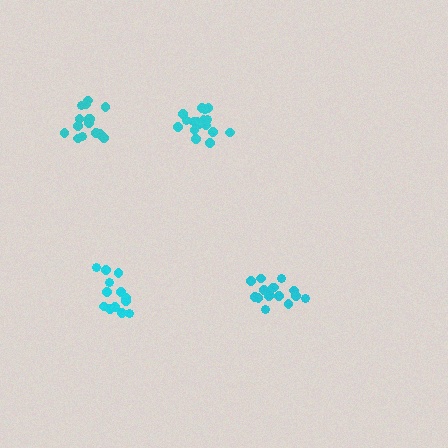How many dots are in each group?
Group 1: 15 dots, Group 2: 16 dots, Group 3: 13 dots, Group 4: 17 dots (61 total).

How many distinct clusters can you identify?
There are 4 distinct clusters.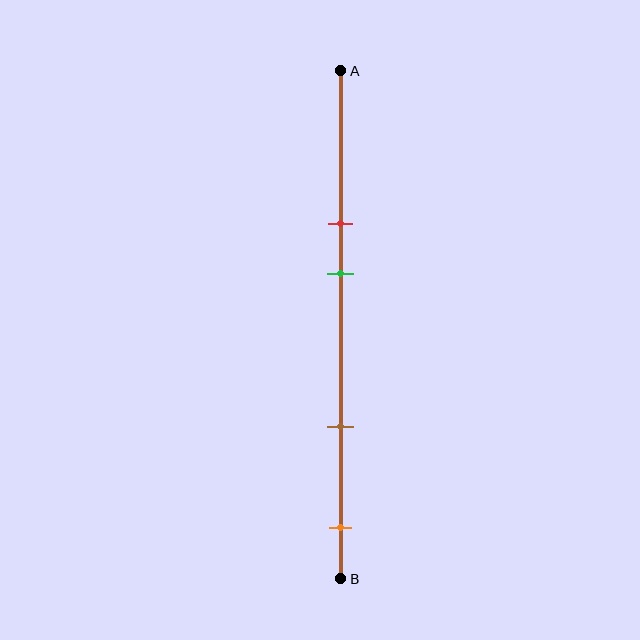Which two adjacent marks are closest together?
The red and green marks are the closest adjacent pair.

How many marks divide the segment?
There are 4 marks dividing the segment.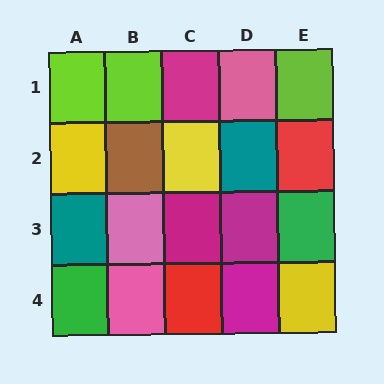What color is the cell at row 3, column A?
Teal.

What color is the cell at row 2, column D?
Teal.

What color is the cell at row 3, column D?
Magenta.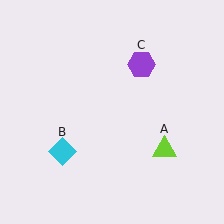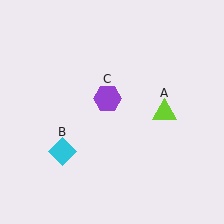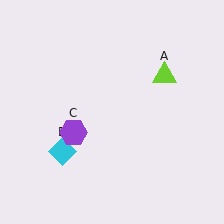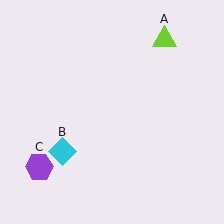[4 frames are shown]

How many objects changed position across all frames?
2 objects changed position: lime triangle (object A), purple hexagon (object C).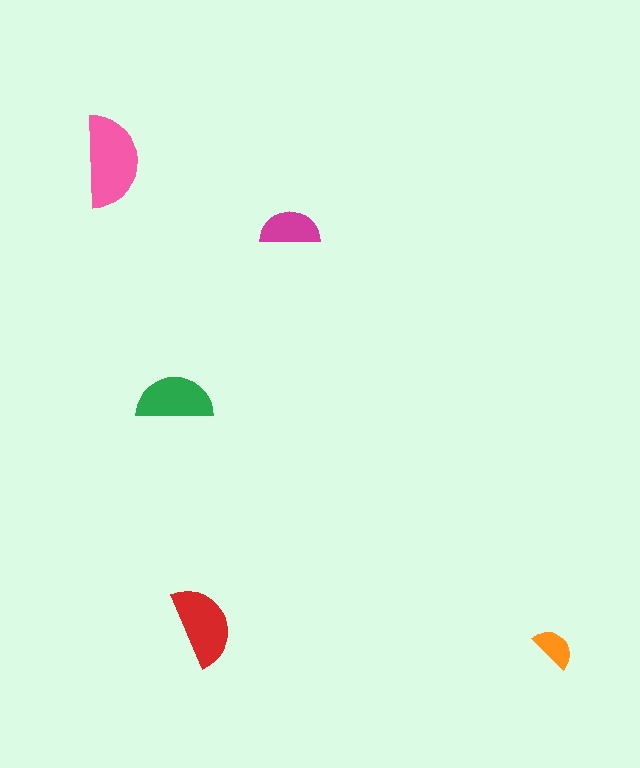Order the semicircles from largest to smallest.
the pink one, the red one, the green one, the magenta one, the orange one.